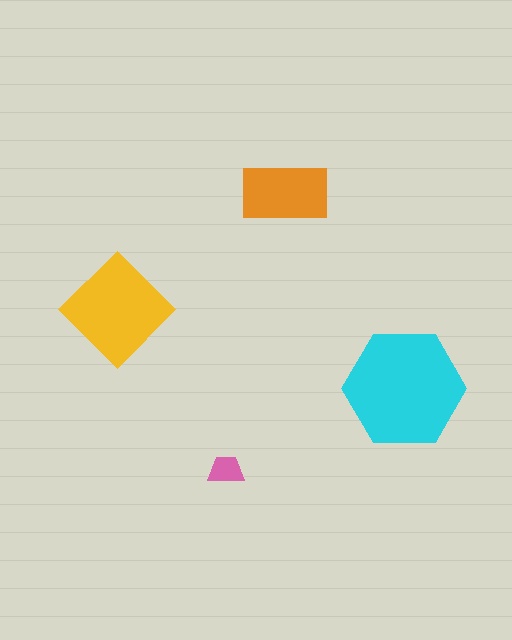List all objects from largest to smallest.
The cyan hexagon, the yellow diamond, the orange rectangle, the pink trapezoid.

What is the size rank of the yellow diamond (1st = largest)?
2nd.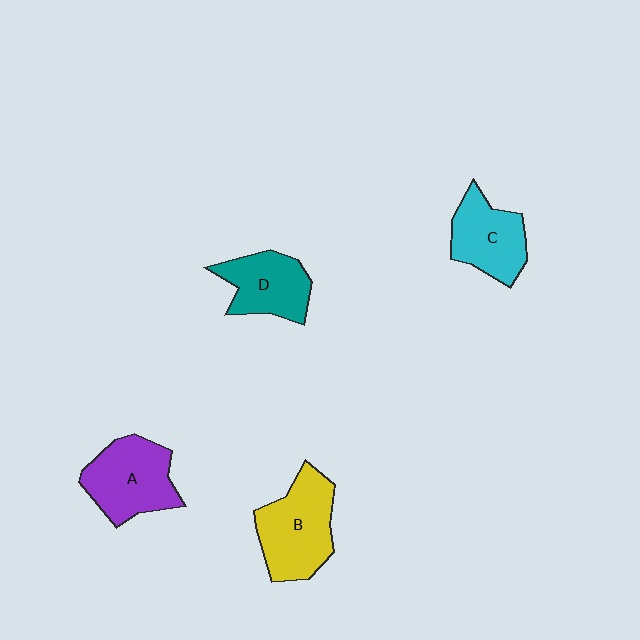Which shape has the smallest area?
Shape D (teal).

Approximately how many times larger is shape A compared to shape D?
Approximately 1.2 times.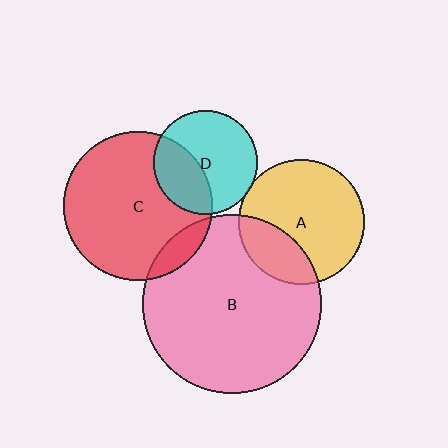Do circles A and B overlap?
Yes.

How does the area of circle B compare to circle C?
Approximately 1.4 times.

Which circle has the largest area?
Circle B (pink).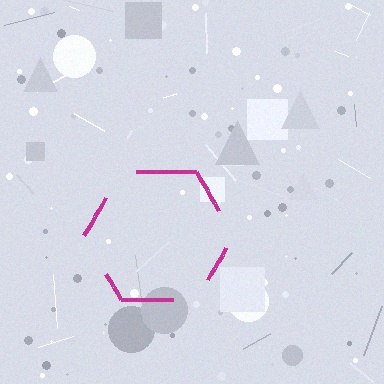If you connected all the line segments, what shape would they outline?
They would outline a hexagon.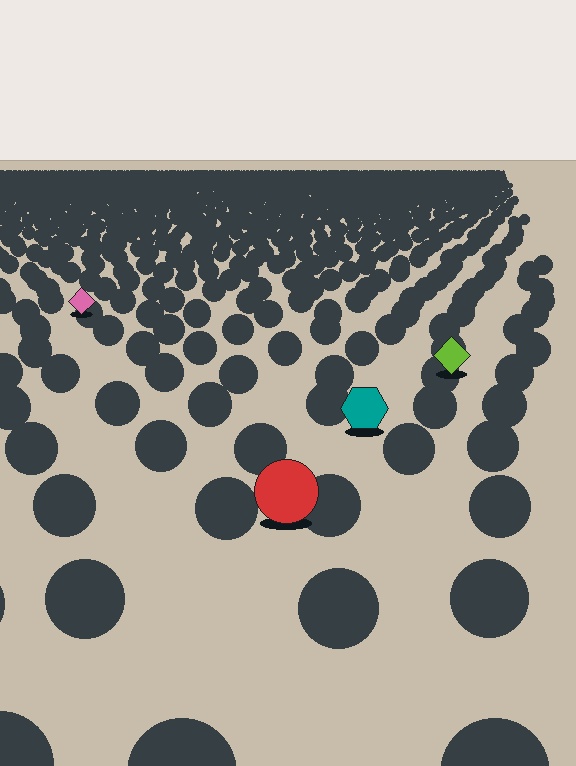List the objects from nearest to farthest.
From nearest to farthest: the red circle, the teal hexagon, the lime diamond, the pink diamond.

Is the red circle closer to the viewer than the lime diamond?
Yes. The red circle is closer — you can tell from the texture gradient: the ground texture is coarser near it.